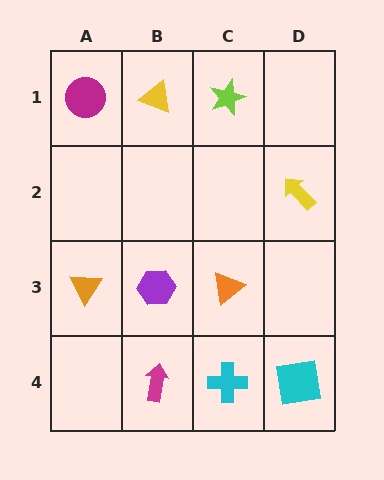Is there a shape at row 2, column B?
No, that cell is empty.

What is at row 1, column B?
A yellow triangle.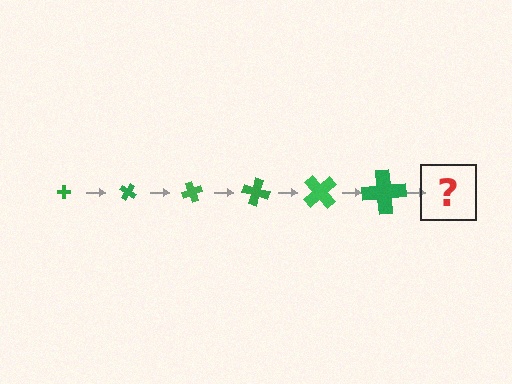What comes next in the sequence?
The next element should be a cross, larger than the previous one and rotated 210 degrees from the start.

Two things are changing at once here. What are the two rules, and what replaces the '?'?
The two rules are that the cross grows larger each step and it rotates 35 degrees each step. The '?' should be a cross, larger than the previous one and rotated 210 degrees from the start.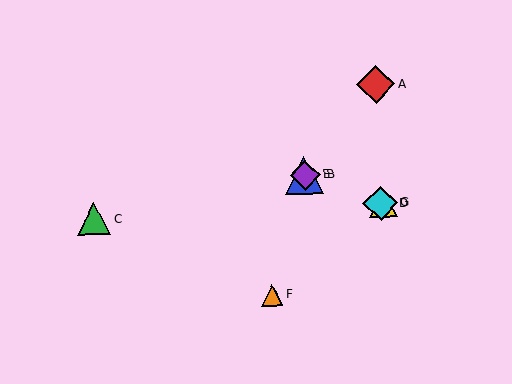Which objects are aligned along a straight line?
Objects B, D, E, G are aligned along a straight line.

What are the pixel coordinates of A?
Object A is at (376, 85).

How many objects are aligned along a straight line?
4 objects (B, D, E, G) are aligned along a straight line.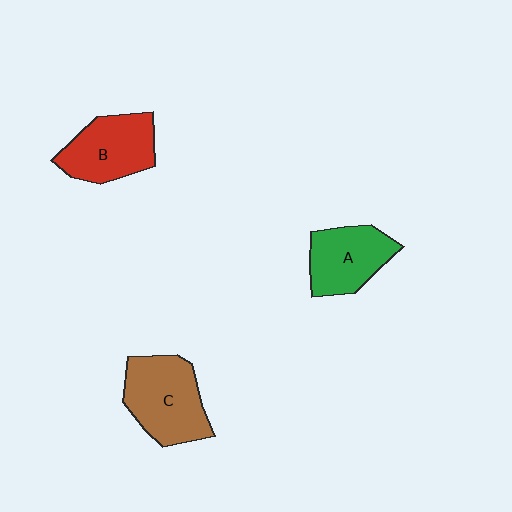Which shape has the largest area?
Shape C (brown).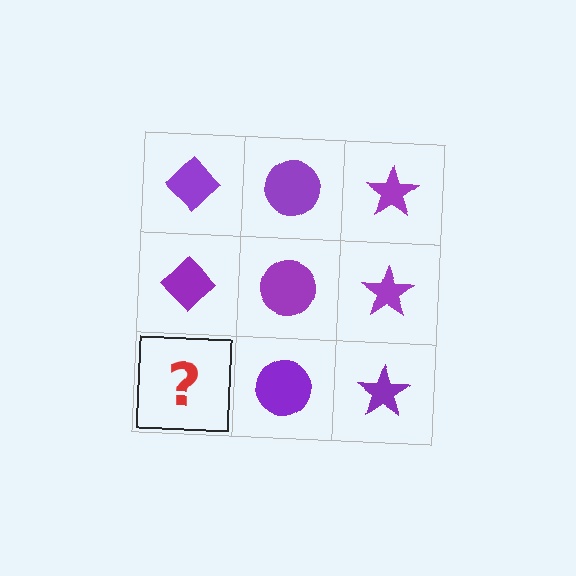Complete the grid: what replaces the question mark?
The question mark should be replaced with a purple diamond.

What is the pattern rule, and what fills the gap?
The rule is that each column has a consistent shape. The gap should be filled with a purple diamond.